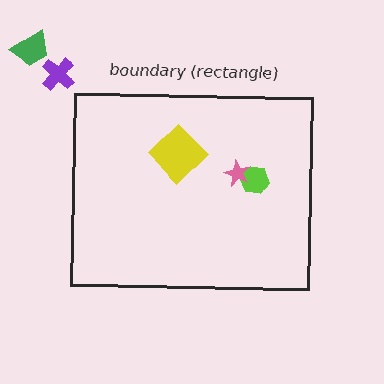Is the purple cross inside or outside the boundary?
Outside.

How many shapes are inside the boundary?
3 inside, 2 outside.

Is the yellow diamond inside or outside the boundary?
Inside.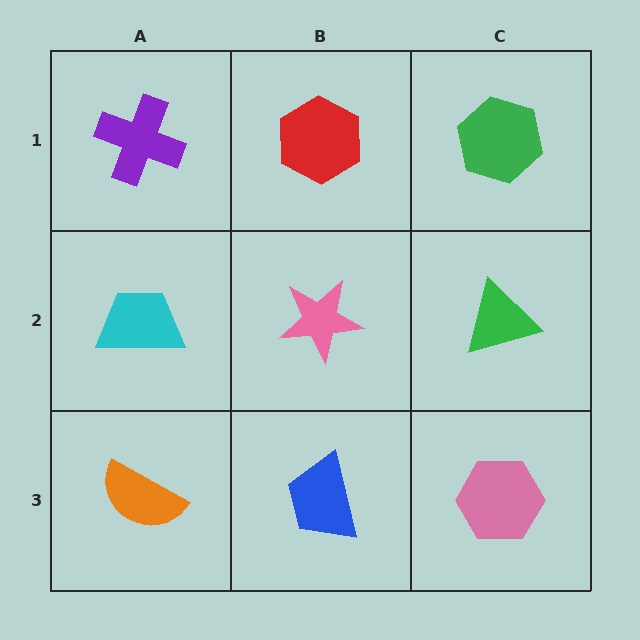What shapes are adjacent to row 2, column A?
A purple cross (row 1, column A), an orange semicircle (row 3, column A), a pink star (row 2, column B).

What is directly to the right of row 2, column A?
A pink star.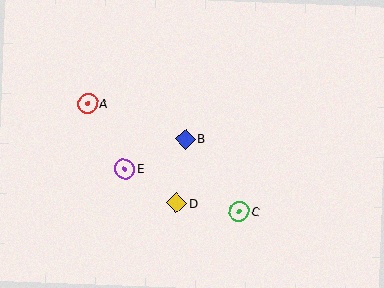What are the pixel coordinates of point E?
Point E is at (125, 169).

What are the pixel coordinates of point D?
Point D is at (176, 203).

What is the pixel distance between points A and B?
The distance between A and B is 104 pixels.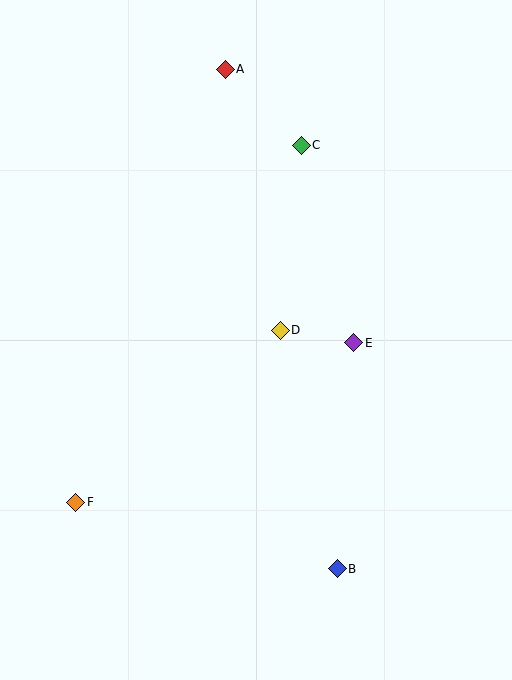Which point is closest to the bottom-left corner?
Point F is closest to the bottom-left corner.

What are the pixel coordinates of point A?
Point A is at (225, 69).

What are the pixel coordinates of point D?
Point D is at (280, 330).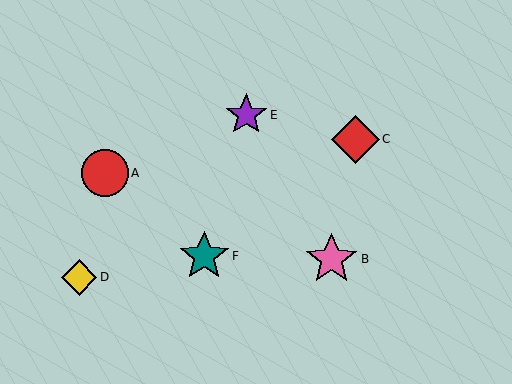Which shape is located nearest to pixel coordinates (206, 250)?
The teal star (labeled F) at (204, 256) is nearest to that location.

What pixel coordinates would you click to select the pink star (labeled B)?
Click at (332, 259) to select the pink star B.